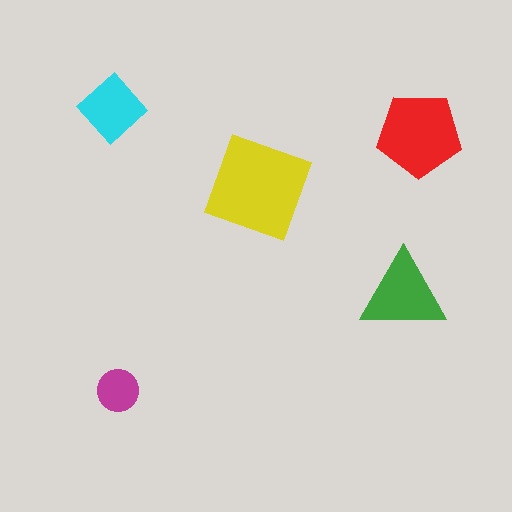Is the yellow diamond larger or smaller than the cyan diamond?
Larger.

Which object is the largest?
The yellow diamond.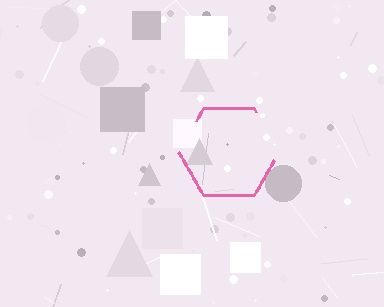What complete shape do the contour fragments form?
The contour fragments form a hexagon.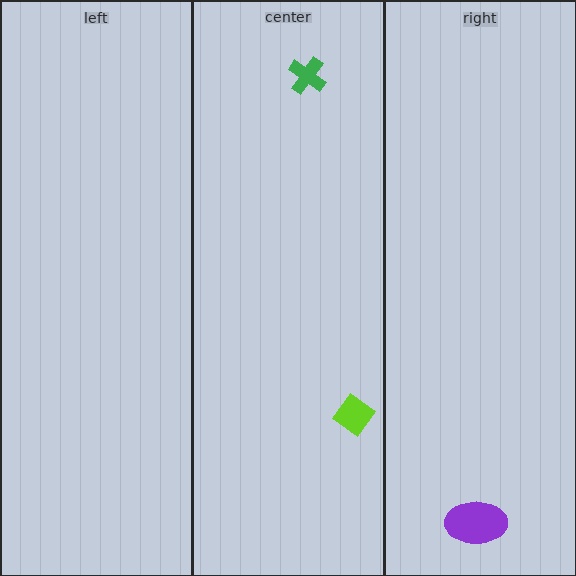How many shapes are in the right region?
1.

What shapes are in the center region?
The green cross, the lime diamond.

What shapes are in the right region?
The purple ellipse.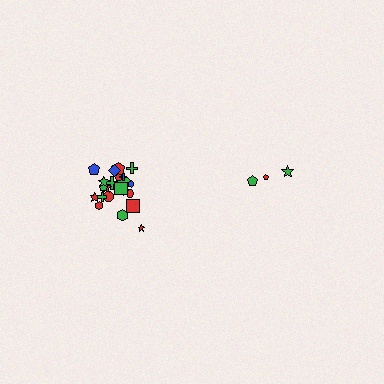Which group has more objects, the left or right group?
The left group.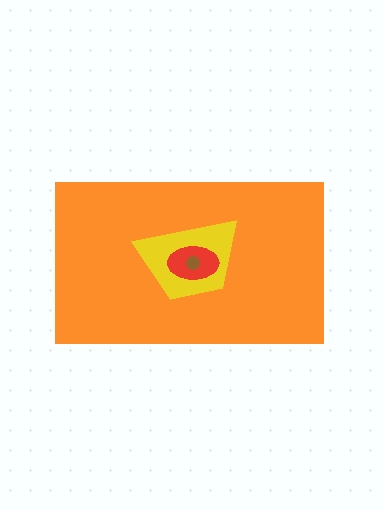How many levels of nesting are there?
4.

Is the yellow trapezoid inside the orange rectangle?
Yes.